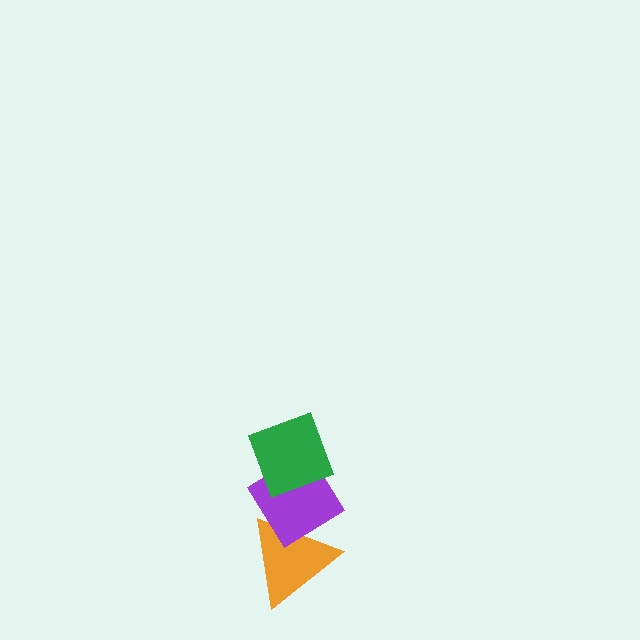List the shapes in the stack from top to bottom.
From top to bottom: the green diamond, the purple diamond, the orange triangle.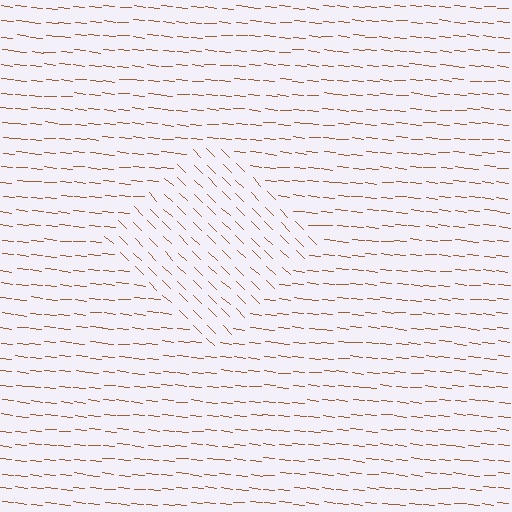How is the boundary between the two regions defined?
The boundary is defined purely by a change in line orientation (approximately 39 degrees difference). All lines are the same color and thickness.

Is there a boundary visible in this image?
Yes, there is a texture boundary formed by a change in line orientation.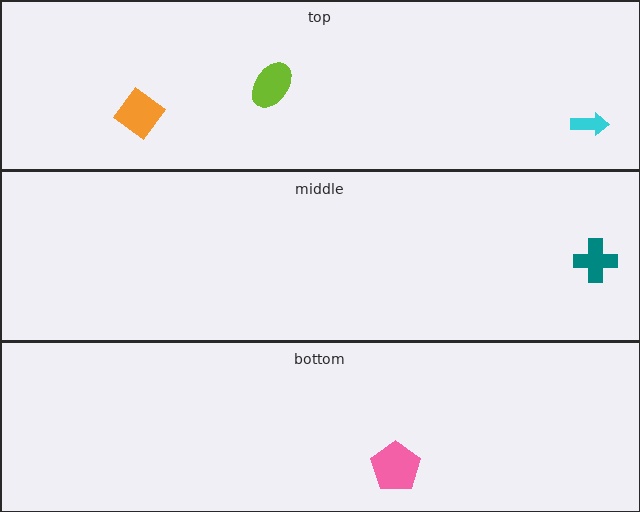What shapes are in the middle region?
The teal cross.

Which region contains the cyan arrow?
The top region.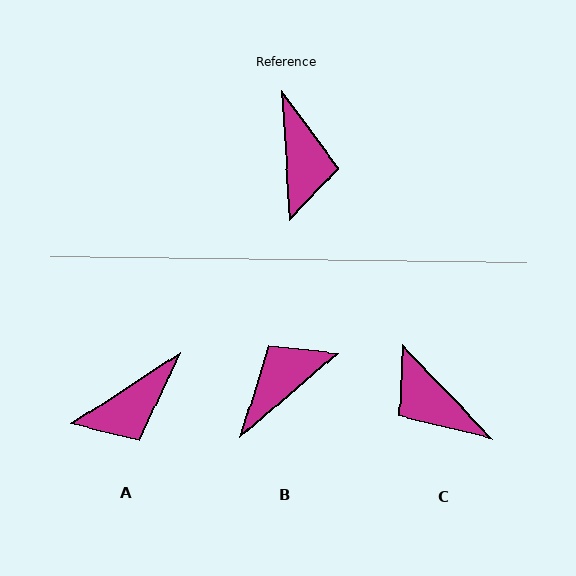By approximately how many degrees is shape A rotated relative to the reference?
Approximately 60 degrees clockwise.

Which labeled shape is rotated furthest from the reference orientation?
C, about 139 degrees away.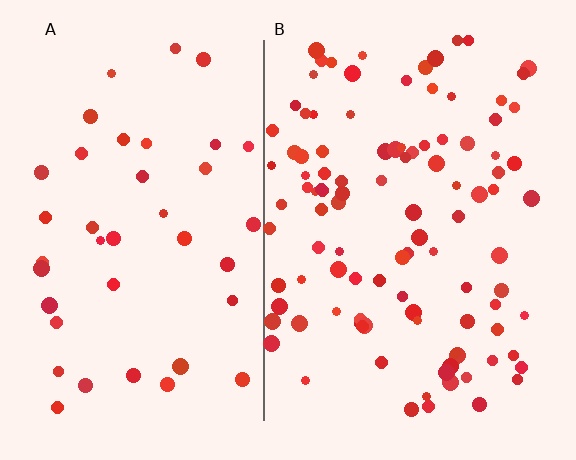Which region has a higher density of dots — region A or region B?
B (the right).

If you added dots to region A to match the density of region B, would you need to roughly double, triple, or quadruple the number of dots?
Approximately triple.